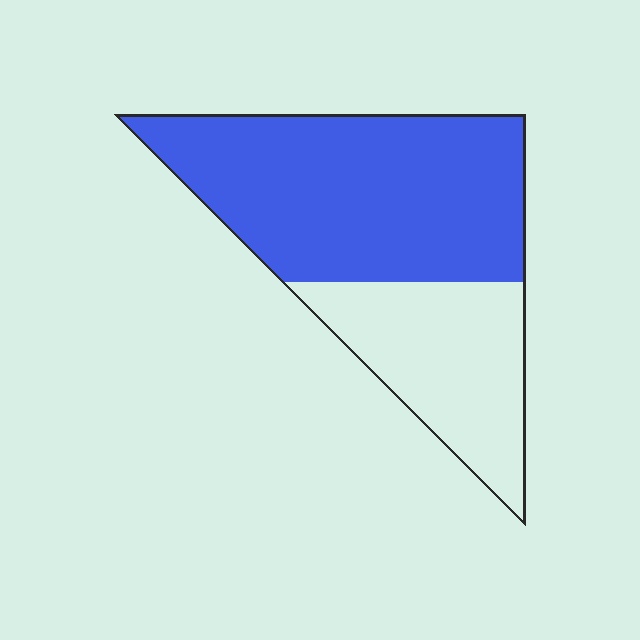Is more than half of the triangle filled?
Yes.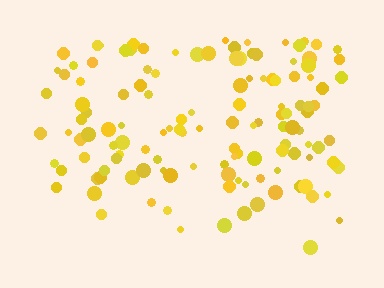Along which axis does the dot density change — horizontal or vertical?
Vertical.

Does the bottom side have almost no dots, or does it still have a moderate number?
Still a moderate number, just noticeably fewer than the top.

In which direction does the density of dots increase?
From bottom to top, with the top side densest.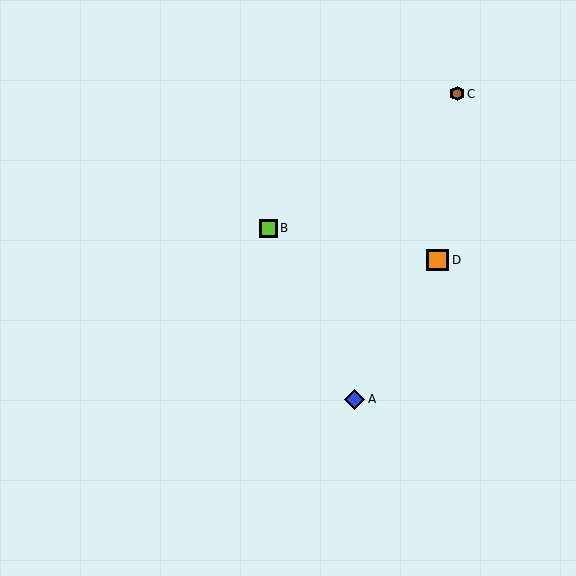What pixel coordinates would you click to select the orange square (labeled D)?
Click at (438, 260) to select the orange square D.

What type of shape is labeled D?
Shape D is an orange square.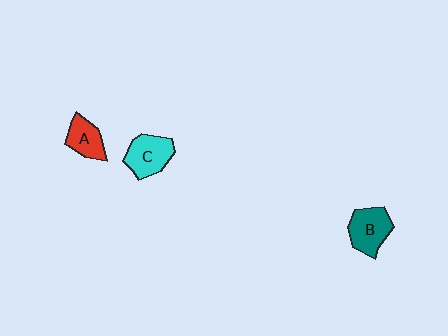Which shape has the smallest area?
Shape A (red).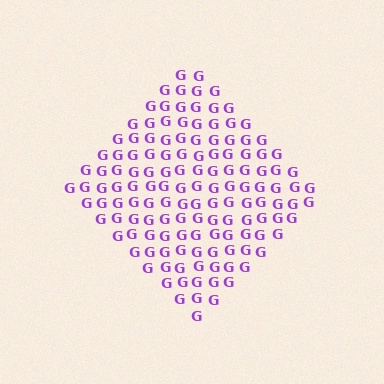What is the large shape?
The large shape is a diamond.